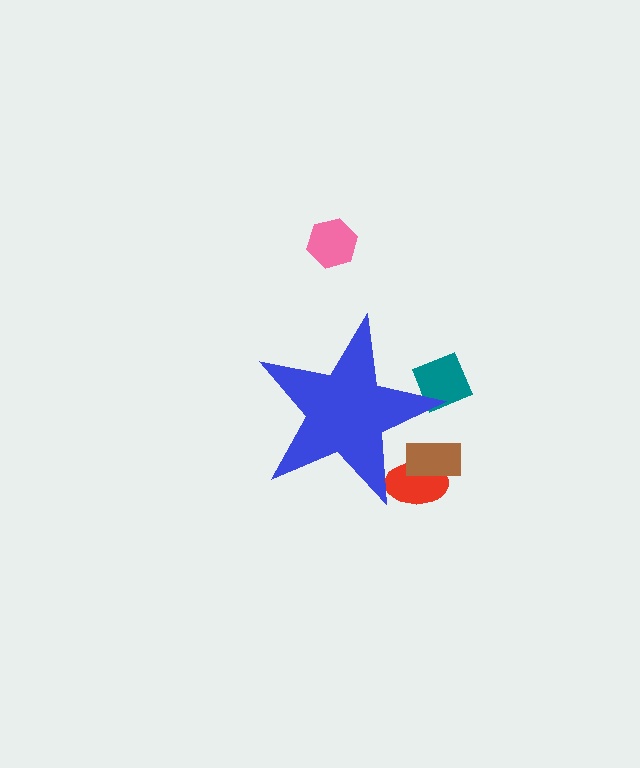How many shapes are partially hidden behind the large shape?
3 shapes are partially hidden.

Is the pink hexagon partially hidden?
No, the pink hexagon is fully visible.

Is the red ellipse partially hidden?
Yes, the red ellipse is partially hidden behind the blue star.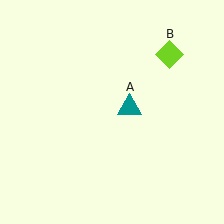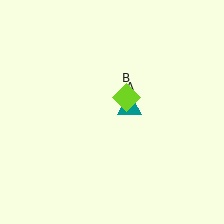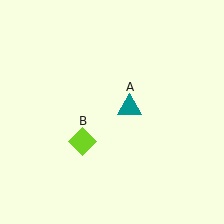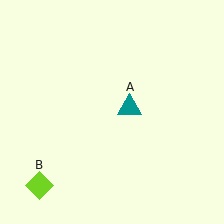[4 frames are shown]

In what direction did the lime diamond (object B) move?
The lime diamond (object B) moved down and to the left.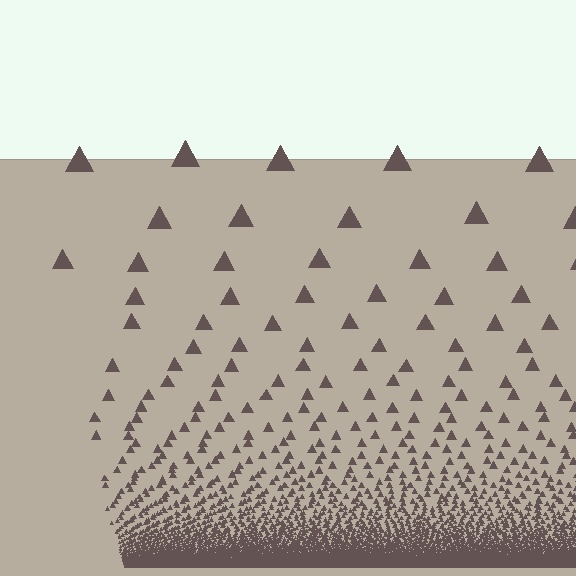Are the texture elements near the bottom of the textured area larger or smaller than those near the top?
Smaller. The gradient is inverted — elements near the bottom are smaller and denser.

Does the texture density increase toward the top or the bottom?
Density increases toward the bottom.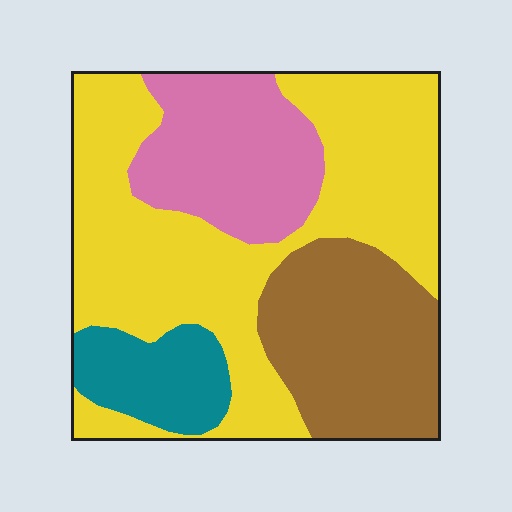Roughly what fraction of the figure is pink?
Pink takes up less than a quarter of the figure.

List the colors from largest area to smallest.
From largest to smallest: yellow, brown, pink, teal.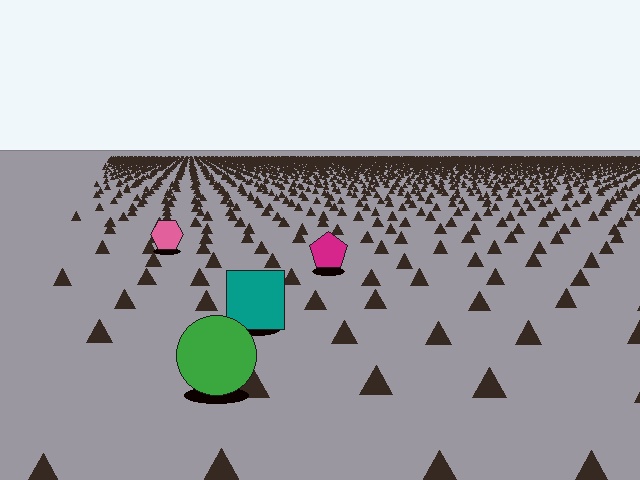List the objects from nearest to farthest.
From nearest to farthest: the green circle, the teal square, the magenta pentagon, the pink hexagon.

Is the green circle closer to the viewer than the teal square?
Yes. The green circle is closer — you can tell from the texture gradient: the ground texture is coarser near it.